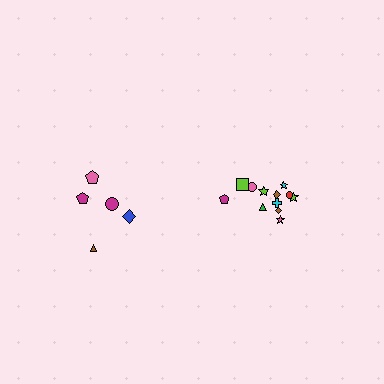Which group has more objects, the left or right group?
The right group.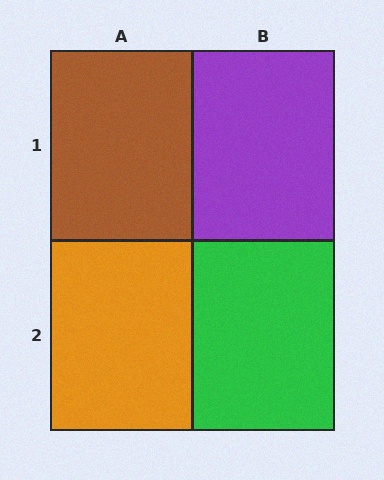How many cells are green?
1 cell is green.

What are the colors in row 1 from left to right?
Brown, purple.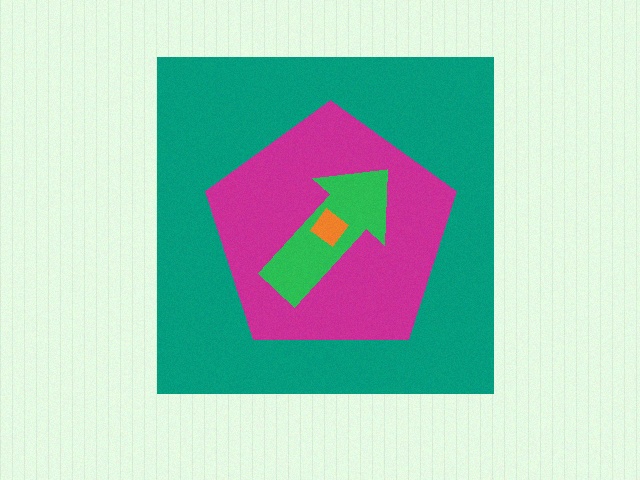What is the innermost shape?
The orange diamond.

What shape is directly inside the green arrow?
The orange diamond.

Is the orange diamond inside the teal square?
Yes.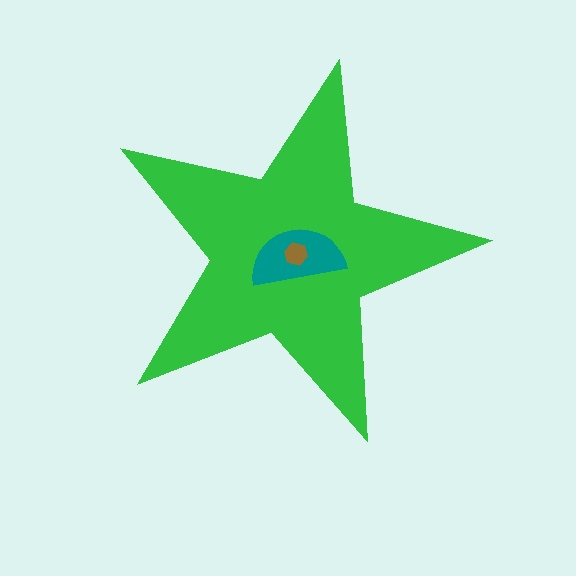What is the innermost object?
The brown hexagon.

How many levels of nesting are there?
3.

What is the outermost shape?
The green star.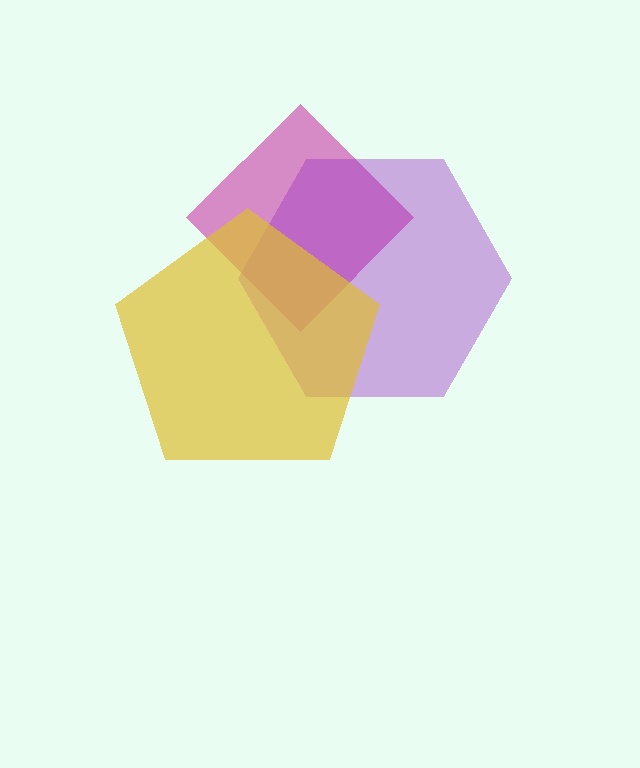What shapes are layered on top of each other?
The layered shapes are: a magenta diamond, a purple hexagon, a yellow pentagon.